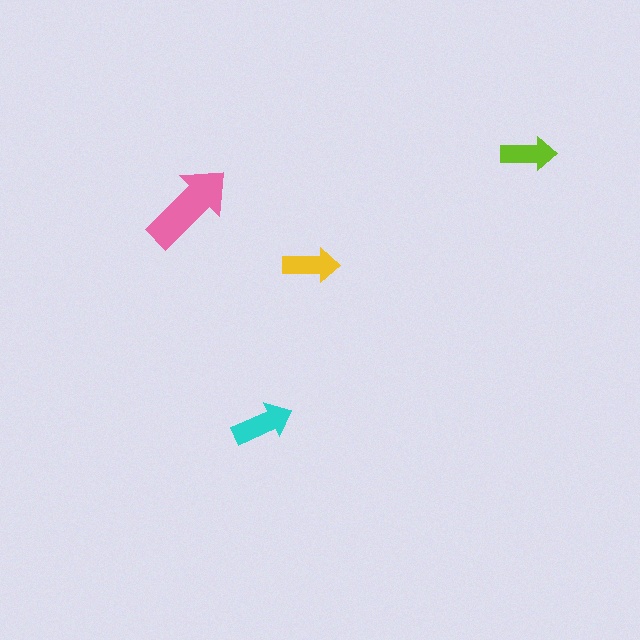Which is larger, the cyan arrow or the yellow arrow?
The cyan one.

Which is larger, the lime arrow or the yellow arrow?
The yellow one.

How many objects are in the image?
There are 4 objects in the image.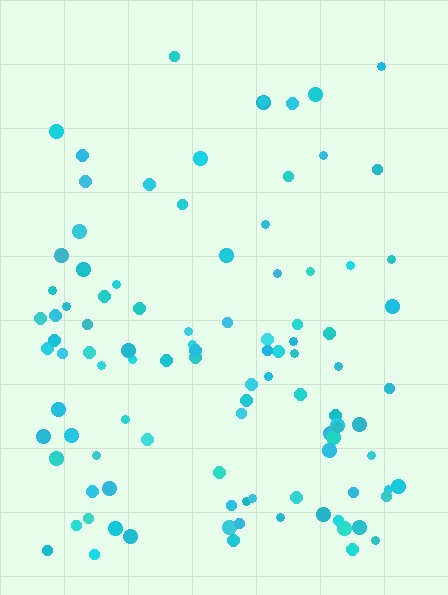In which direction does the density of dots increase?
From top to bottom, with the bottom side densest.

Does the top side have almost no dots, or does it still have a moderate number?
Still a moderate number, just noticeably fewer than the bottom.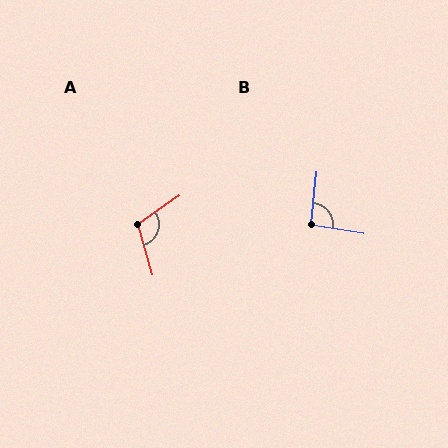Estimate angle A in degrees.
Approximately 108 degrees.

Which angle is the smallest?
B, at approximately 93 degrees.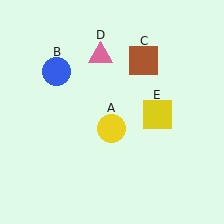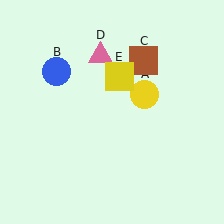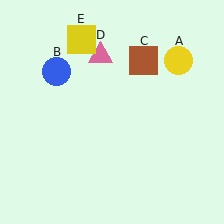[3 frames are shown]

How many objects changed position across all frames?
2 objects changed position: yellow circle (object A), yellow square (object E).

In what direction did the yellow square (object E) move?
The yellow square (object E) moved up and to the left.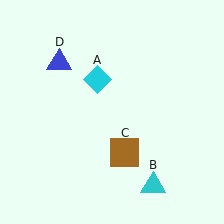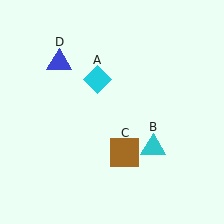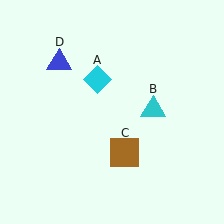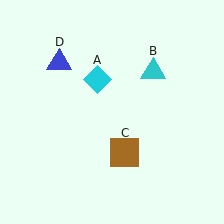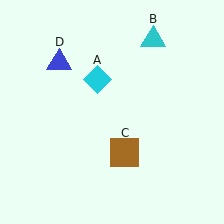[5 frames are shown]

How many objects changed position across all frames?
1 object changed position: cyan triangle (object B).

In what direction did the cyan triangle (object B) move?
The cyan triangle (object B) moved up.